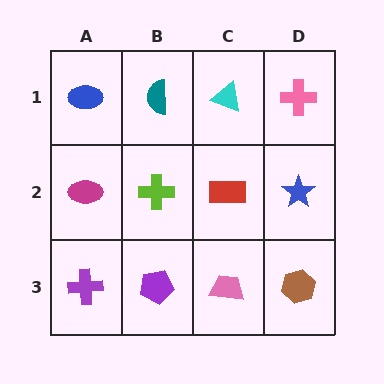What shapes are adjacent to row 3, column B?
A lime cross (row 2, column B), a purple cross (row 3, column A), a pink trapezoid (row 3, column C).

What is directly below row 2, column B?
A purple pentagon.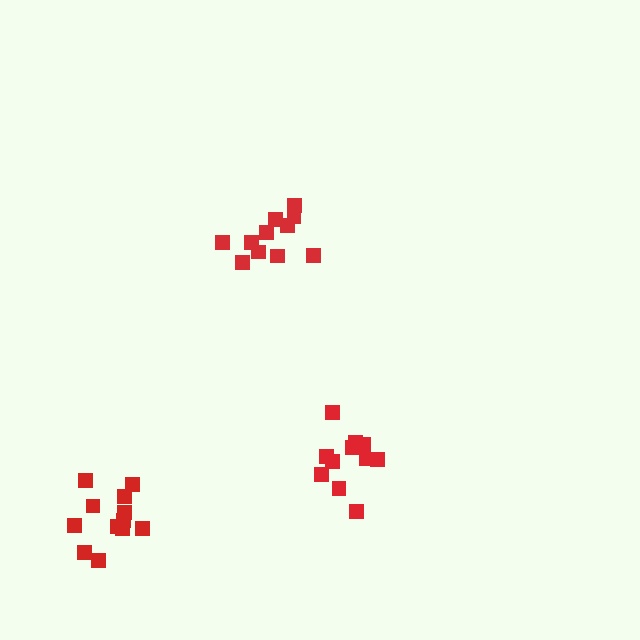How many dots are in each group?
Group 1: 11 dots, Group 2: 12 dots, Group 3: 12 dots (35 total).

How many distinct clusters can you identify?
There are 3 distinct clusters.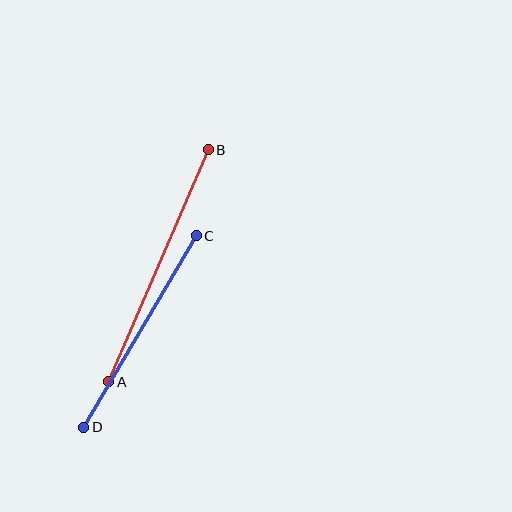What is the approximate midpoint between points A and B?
The midpoint is at approximately (159, 266) pixels.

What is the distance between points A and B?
The distance is approximately 252 pixels.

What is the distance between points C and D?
The distance is approximately 222 pixels.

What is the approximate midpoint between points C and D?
The midpoint is at approximately (140, 332) pixels.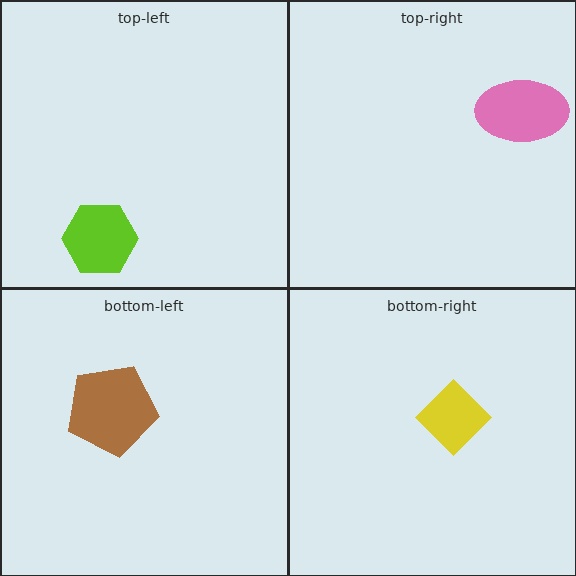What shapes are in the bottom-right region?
The yellow diamond.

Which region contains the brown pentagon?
The bottom-left region.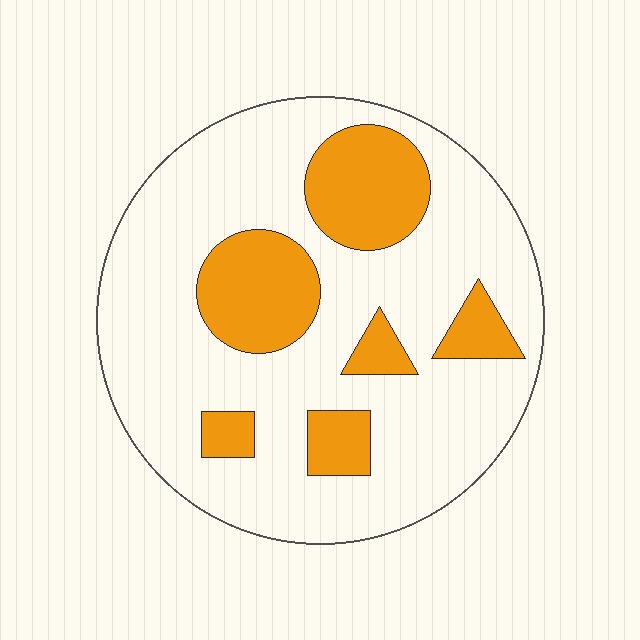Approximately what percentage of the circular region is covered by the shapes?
Approximately 25%.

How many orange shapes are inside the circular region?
6.